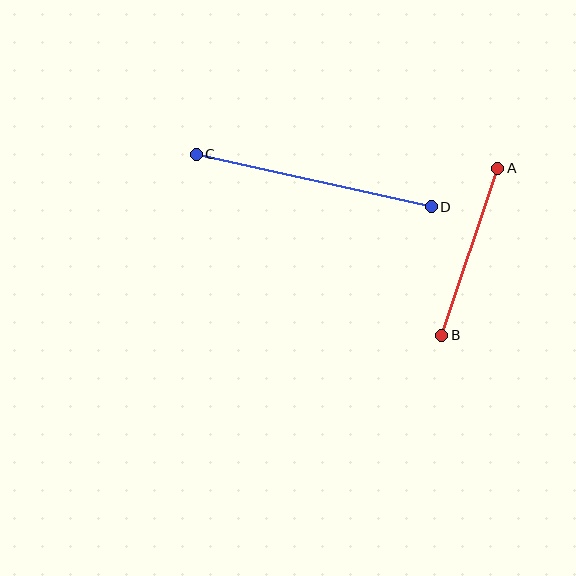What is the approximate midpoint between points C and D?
The midpoint is at approximately (314, 180) pixels.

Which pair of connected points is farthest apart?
Points C and D are farthest apart.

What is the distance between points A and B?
The distance is approximately 176 pixels.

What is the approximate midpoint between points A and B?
The midpoint is at approximately (470, 252) pixels.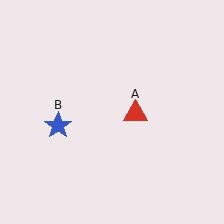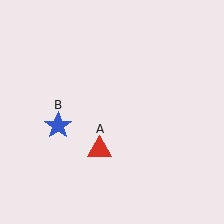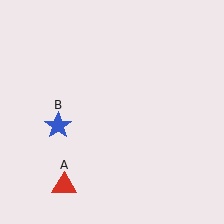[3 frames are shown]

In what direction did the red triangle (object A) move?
The red triangle (object A) moved down and to the left.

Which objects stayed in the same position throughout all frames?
Blue star (object B) remained stationary.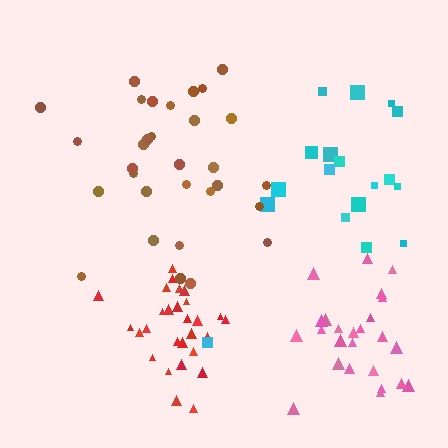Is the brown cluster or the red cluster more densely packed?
Red.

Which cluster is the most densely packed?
Red.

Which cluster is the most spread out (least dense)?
Cyan.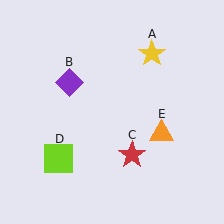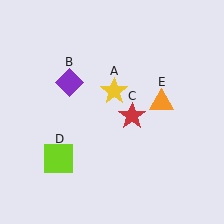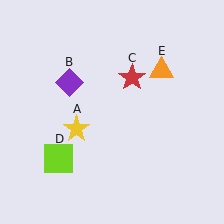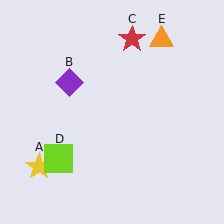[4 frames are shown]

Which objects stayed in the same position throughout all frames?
Purple diamond (object B) and lime square (object D) remained stationary.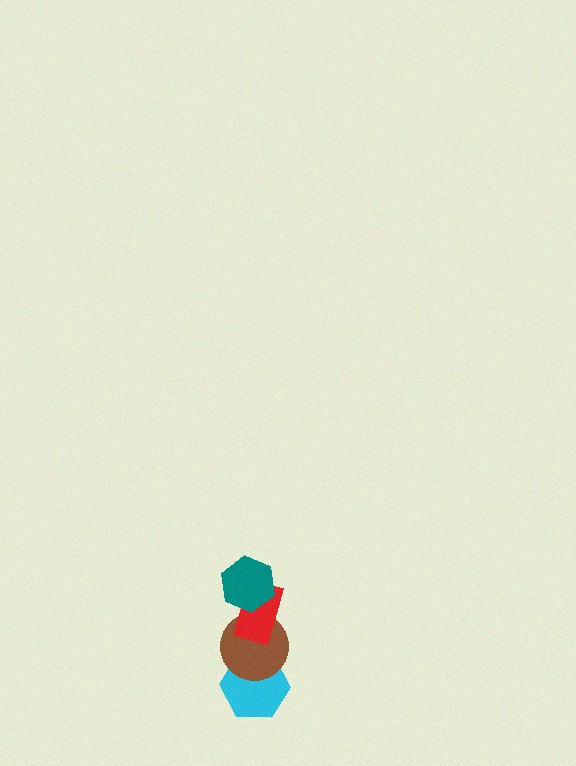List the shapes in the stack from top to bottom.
From top to bottom: the teal hexagon, the red rectangle, the brown circle, the cyan hexagon.